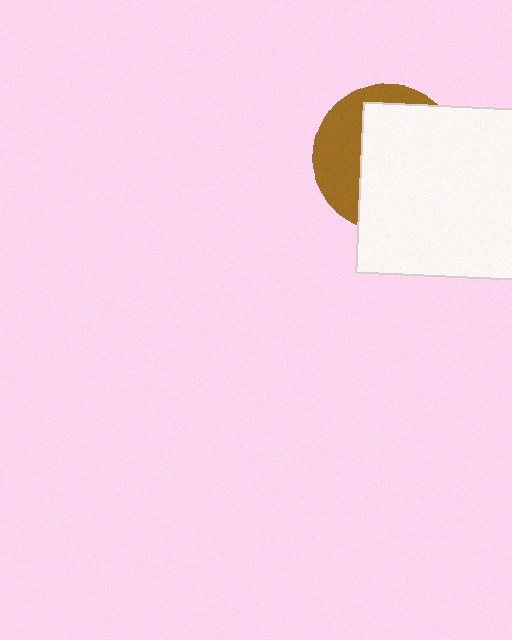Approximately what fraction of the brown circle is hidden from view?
Roughly 65% of the brown circle is hidden behind the white square.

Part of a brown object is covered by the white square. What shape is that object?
It is a circle.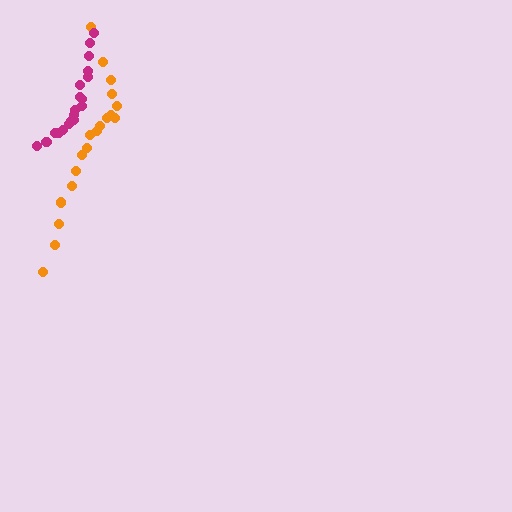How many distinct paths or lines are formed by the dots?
There are 2 distinct paths.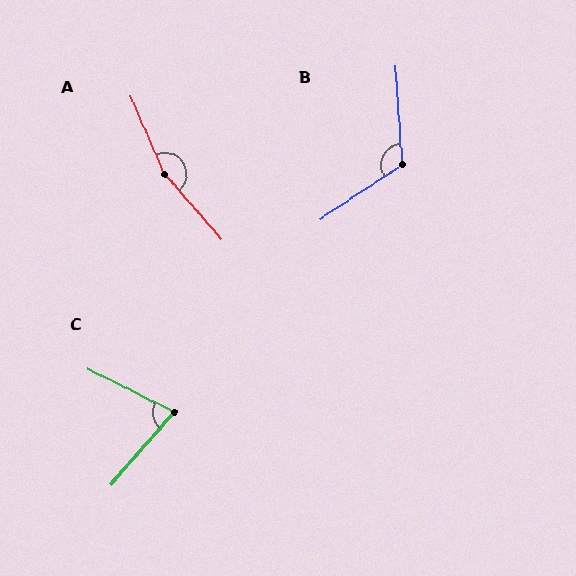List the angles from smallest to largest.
C (75°), B (120°), A (162°).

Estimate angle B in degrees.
Approximately 120 degrees.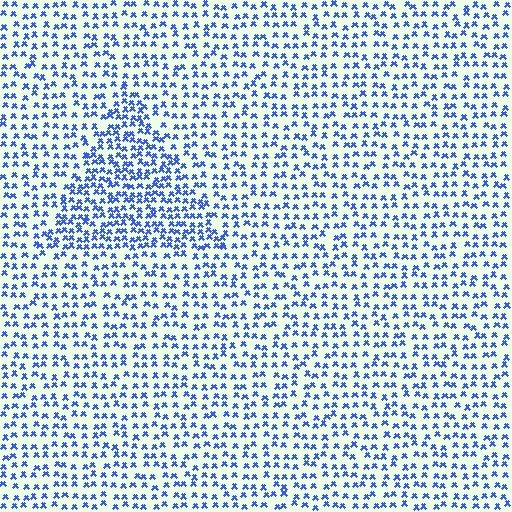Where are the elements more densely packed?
The elements are more densely packed inside the triangle boundary.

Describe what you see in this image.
The image contains small blue elements arranged at two different densities. A triangle-shaped region is visible where the elements are more densely packed than the surrounding area.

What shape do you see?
I see a triangle.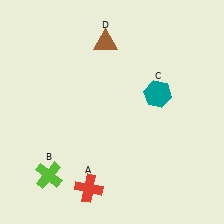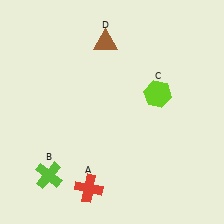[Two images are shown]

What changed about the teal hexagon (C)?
In Image 1, C is teal. In Image 2, it changed to lime.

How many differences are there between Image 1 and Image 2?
There is 1 difference between the two images.